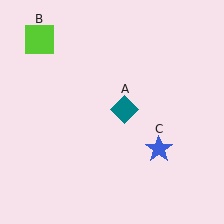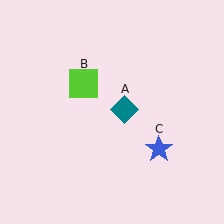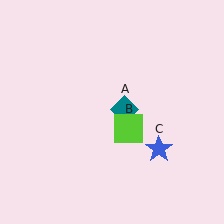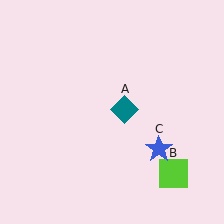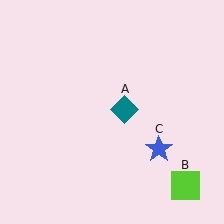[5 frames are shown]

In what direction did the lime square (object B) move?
The lime square (object B) moved down and to the right.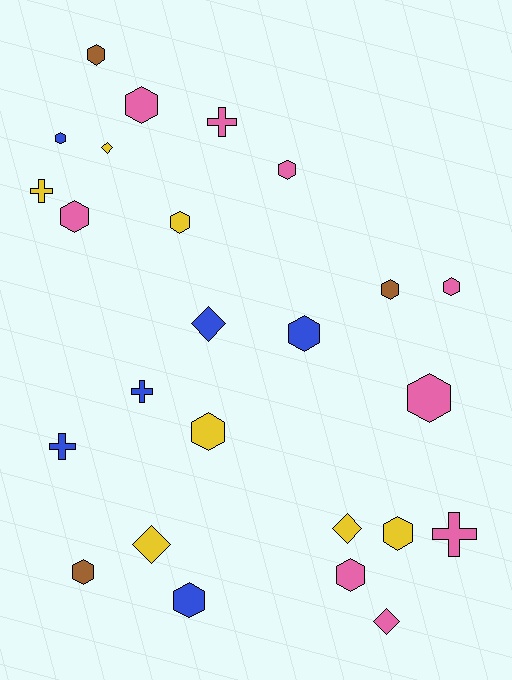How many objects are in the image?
There are 25 objects.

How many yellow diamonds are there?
There are 3 yellow diamonds.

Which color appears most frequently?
Pink, with 9 objects.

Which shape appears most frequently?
Hexagon, with 15 objects.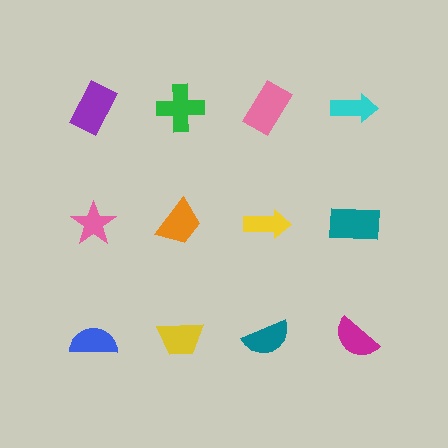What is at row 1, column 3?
A pink rectangle.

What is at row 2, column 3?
A yellow arrow.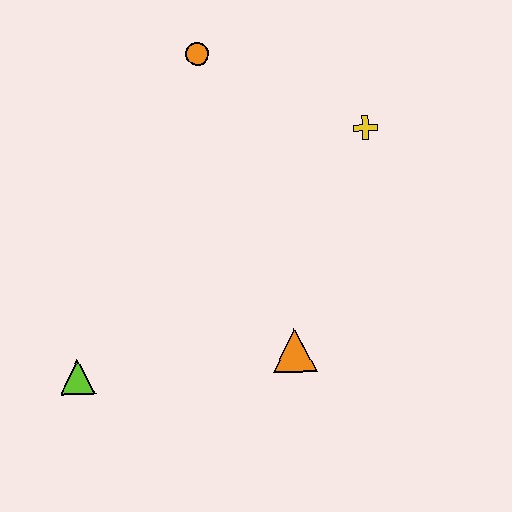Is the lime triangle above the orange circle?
No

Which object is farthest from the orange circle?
The lime triangle is farthest from the orange circle.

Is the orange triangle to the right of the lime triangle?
Yes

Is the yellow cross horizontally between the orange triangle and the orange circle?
No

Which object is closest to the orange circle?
The yellow cross is closest to the orange circle.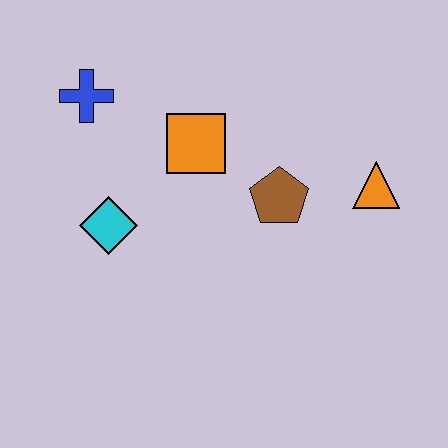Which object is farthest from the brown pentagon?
The blue cross is farthest from the brown pentagon.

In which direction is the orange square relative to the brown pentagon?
The orange square is to the left of the brown pentagon.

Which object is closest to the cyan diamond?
The orange square is closest to the cyan diamond.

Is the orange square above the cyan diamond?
Yes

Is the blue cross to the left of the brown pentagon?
Yes